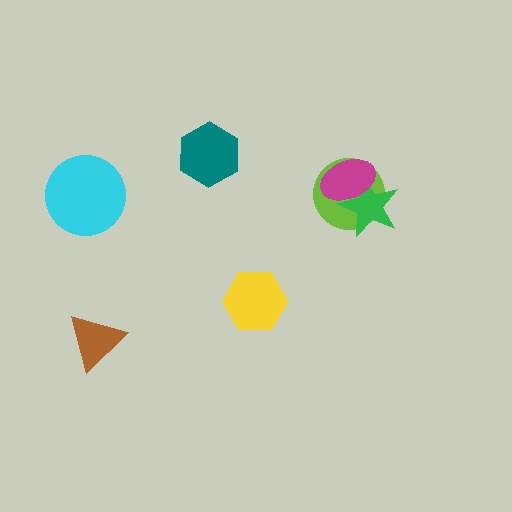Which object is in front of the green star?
The magenta ellipse is in front of the green star.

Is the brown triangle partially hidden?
No, no other shape covers it.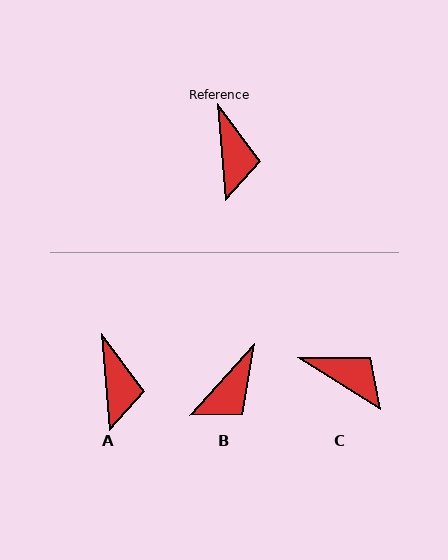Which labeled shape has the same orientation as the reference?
A.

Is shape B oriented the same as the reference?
No, it is off by about 47 degrees.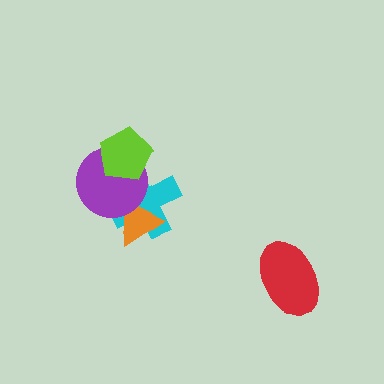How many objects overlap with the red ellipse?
0 objects overlap with the red ellipse.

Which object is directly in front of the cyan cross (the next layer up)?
The orange triangle is directly in front of the cyan cross.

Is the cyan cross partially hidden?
Yes, it is partially covered by another shape.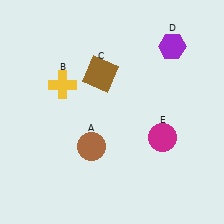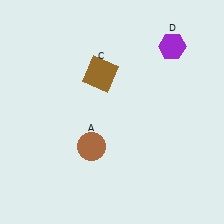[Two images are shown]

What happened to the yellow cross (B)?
The yellow cross (B) was removed in Image 2. It was in the top-left area of Image 1.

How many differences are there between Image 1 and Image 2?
There are 2 differences between the two images.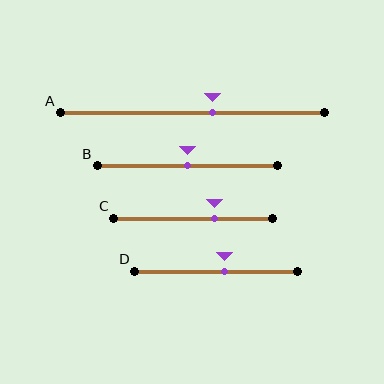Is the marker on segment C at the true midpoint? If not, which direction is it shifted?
No, the marker on segment C is shifted to the right by about 13% of the segment length.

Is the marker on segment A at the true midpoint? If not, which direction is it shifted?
No, the marker on segment A is shifted to the right by about 8% of the segment length.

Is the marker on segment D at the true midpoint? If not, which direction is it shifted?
No, the marker on segment D is shifted to the right by about 5% of the segment length.